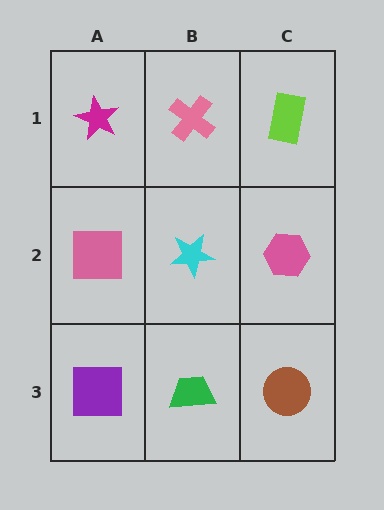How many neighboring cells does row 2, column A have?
3.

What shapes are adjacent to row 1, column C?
A pink hexagon (row 2, column C), a pink cross (row 1, column B).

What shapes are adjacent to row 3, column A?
A pink square (row 2, column A), a green trapezoid (row 3, column B).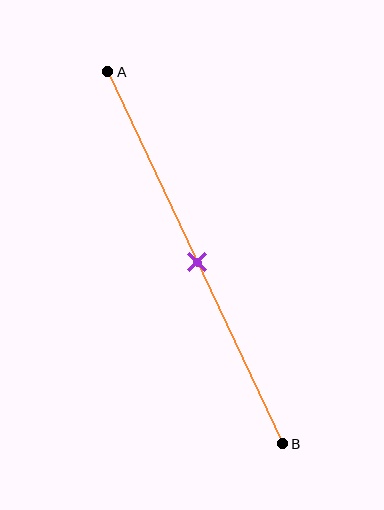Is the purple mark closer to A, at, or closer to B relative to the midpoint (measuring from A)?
The purple mark is approximately at the midpoint of segment AB.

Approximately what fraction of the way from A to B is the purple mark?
The purple mark is approximately 50% of the way from A to B.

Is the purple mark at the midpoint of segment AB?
Yes, the mark is approximately at the midpoint.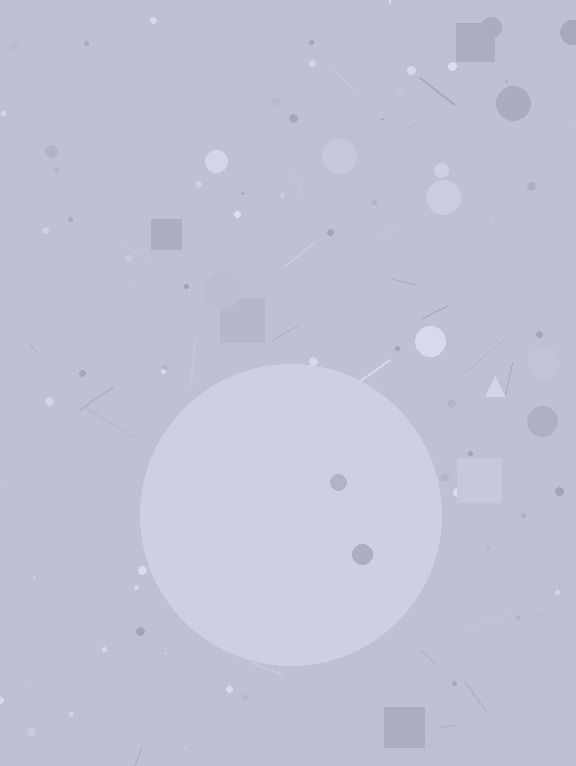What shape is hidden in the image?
A circle is hidden in the image.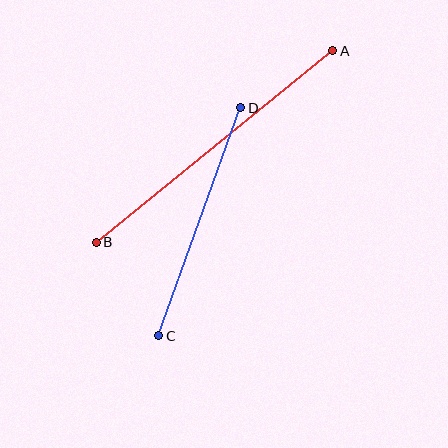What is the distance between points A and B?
The distance is approximately 304 pixels.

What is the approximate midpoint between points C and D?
The midpoint is at approximately (200, 222) pixels.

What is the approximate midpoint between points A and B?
The midpoint is at approximately (215, 147) pixels.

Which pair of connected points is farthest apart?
Points A and B are farthest apart.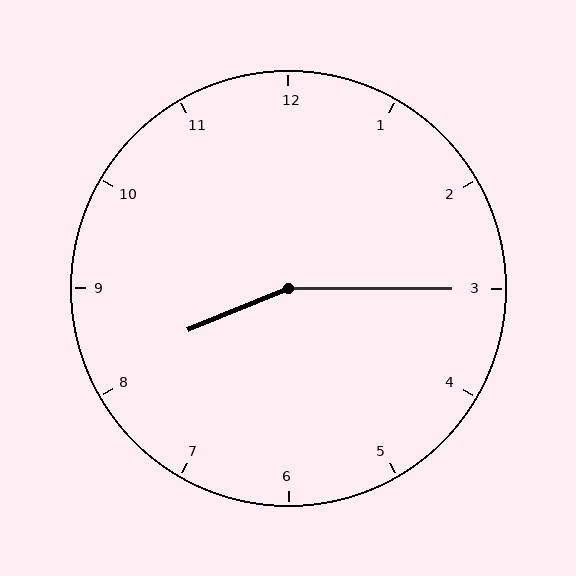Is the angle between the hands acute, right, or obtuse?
It is obtuse.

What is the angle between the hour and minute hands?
Approximately 158 degrees.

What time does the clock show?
8:15.